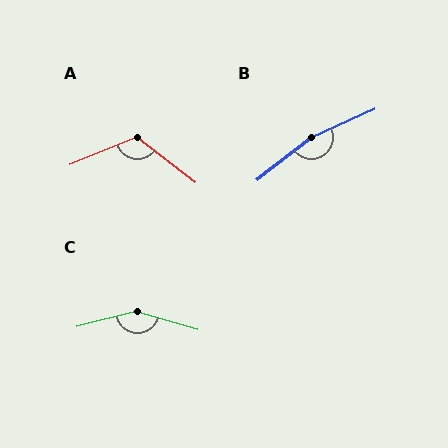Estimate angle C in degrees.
Approximately 149 degrees.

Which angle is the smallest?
A, at approximately 121 degrees.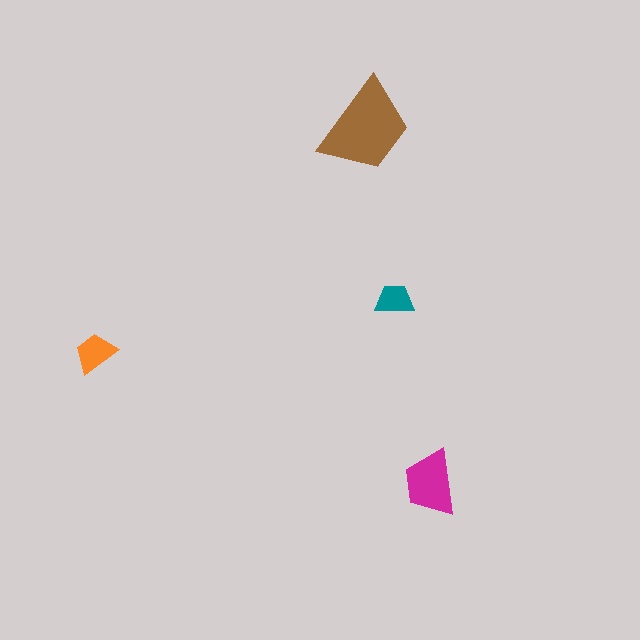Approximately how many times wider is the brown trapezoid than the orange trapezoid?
About 2.5 times wider.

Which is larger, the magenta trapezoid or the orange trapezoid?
The magenta one.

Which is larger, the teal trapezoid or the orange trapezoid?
The orange one.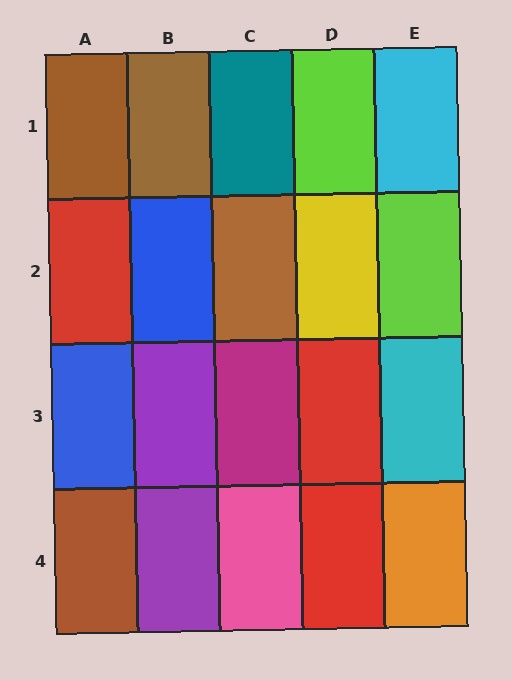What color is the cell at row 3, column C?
Magenta.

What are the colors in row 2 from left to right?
Red, blue, brown, yellow, lime.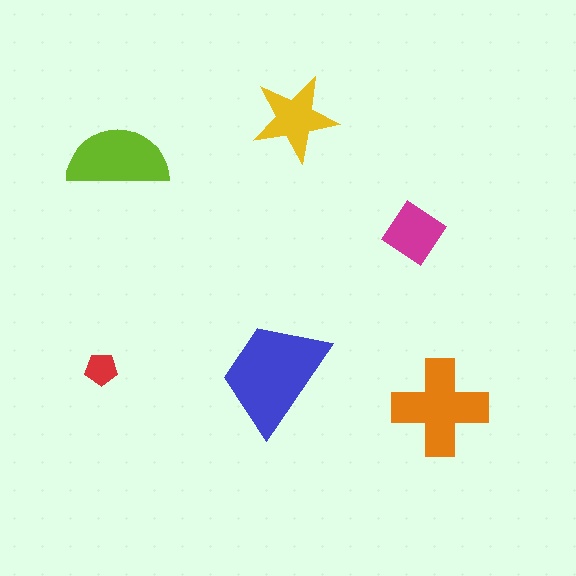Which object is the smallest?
The red pentagon.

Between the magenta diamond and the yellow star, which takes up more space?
The yellow star.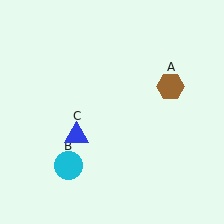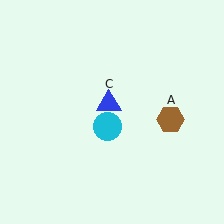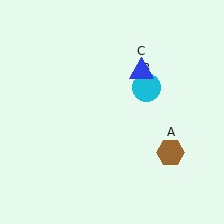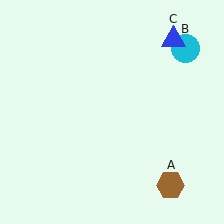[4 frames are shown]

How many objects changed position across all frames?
3 objects changed position: brown hexagon (object A), cyan circle (object B), blue triangle (object C).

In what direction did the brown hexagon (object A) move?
The brown hexagon (object A) moved down.